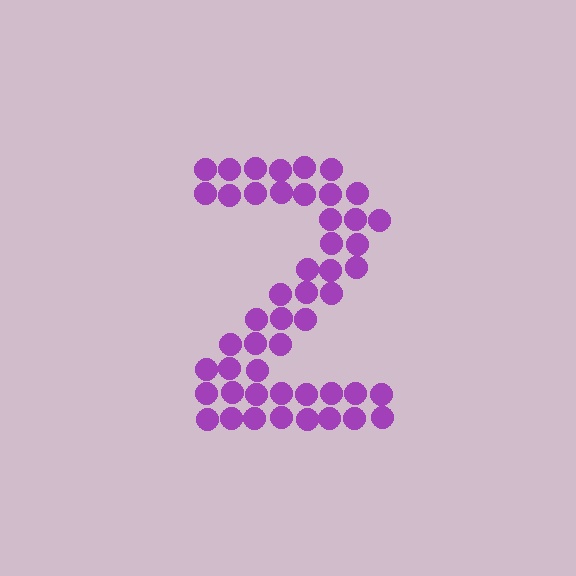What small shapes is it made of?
It is made of small circles.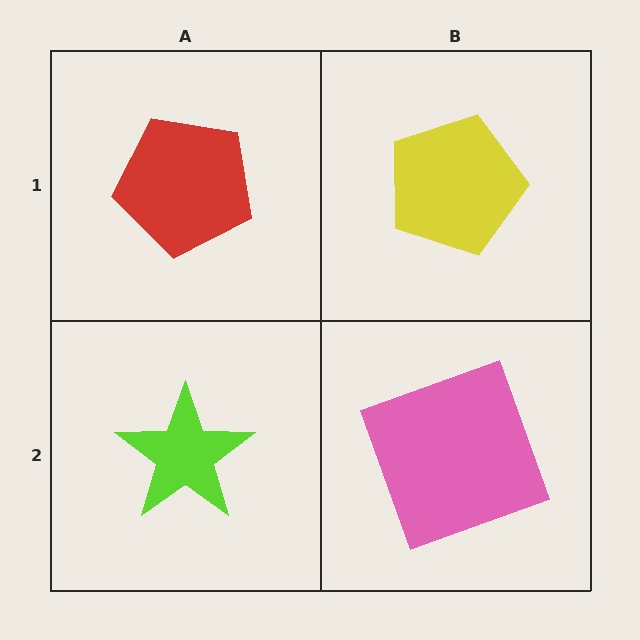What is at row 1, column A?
A red pentagon.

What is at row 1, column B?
A yellow pentagon.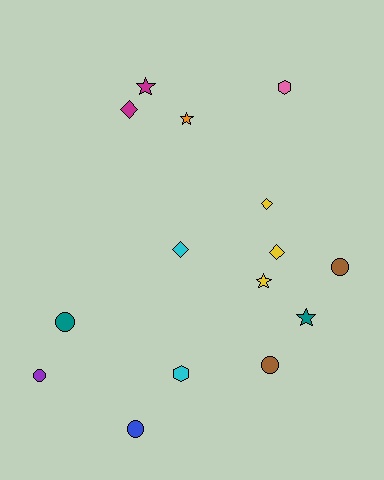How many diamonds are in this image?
There are 4 diamonds.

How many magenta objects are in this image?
There are 2 magenta objects.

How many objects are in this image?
There are 15 objects.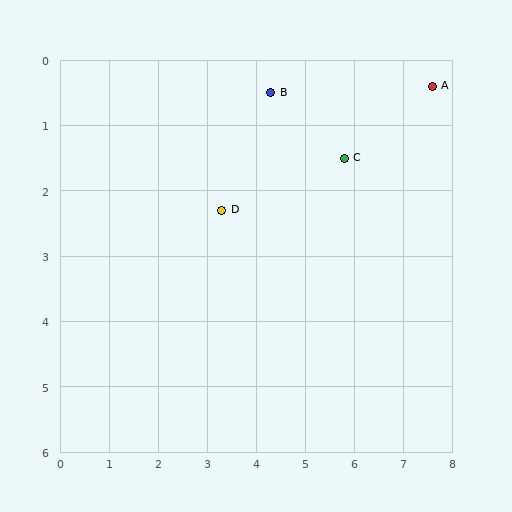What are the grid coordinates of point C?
Point C is at approximately (5.8, 1.5).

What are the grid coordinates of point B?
Point B is at approximately (4.3, 0.5).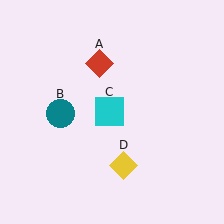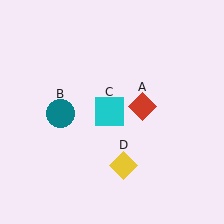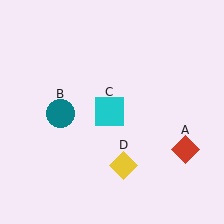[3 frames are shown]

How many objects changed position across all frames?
1 object changed position: red diamond (object A).